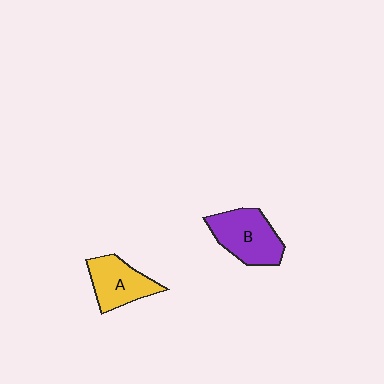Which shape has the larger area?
Shape B (purple).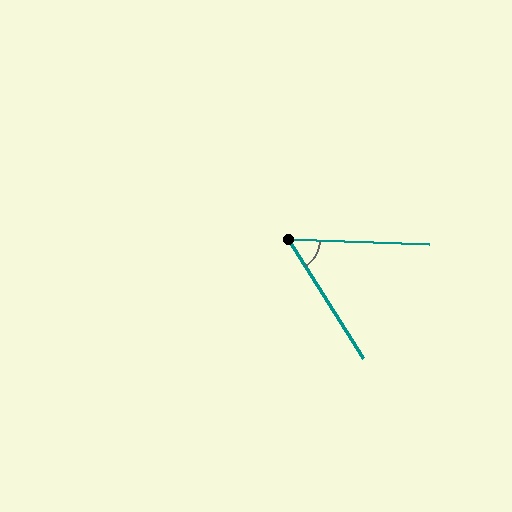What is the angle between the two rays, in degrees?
Approximately 56 degrees.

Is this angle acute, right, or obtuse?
It is acute.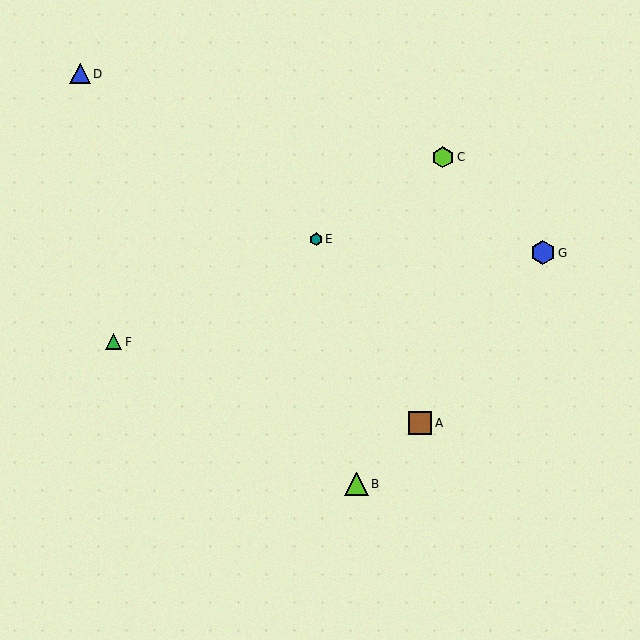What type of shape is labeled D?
Shape D is a blue triangle.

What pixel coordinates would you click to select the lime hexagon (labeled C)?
Click at (443, 157) to select the lime hexagon C.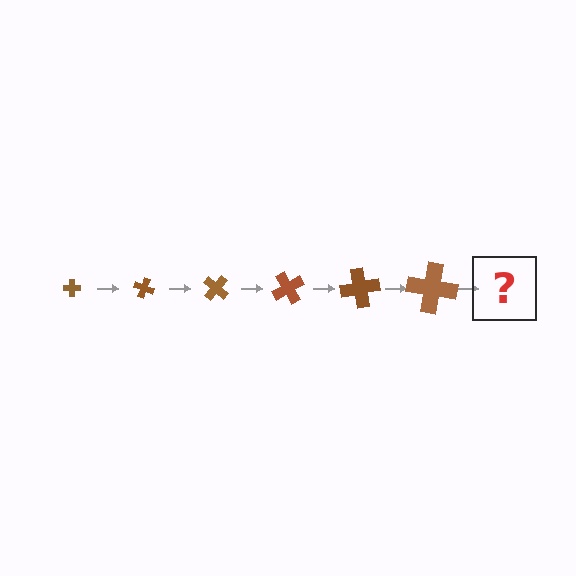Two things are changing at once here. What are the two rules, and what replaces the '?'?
The two rules are that the cross grows larger each step and it rotates 20 degrees each step. The '?' should be a cross, larger than the previous one and rotated 120 degrees from the start.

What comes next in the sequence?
The next element should be a cross, larger than the previous one and rotated 120 degrees from the start.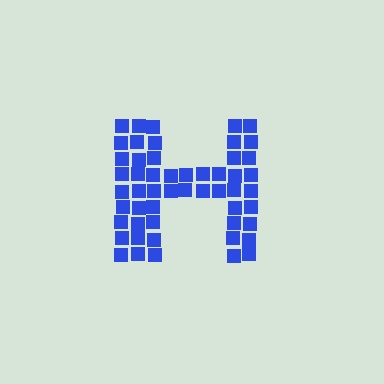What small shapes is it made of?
It is made of small squares.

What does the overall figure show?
The overall figure shows the letter H.